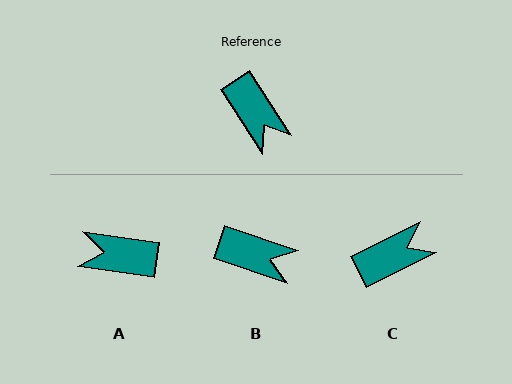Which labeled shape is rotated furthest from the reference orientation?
A, about 131 degrees away.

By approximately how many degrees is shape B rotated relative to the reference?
Approximately 38 degrees counter-clockwise.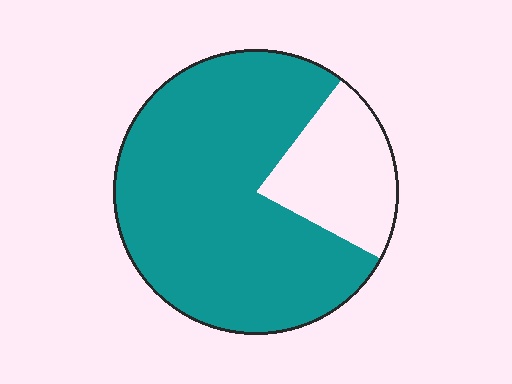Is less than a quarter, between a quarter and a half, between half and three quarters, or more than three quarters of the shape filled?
More than three quarters.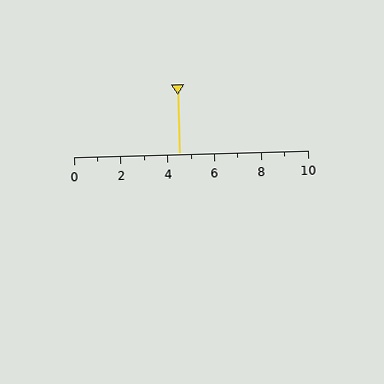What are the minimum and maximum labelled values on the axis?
The axis runs from 0 to 10.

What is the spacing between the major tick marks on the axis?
The major ticks are spaced 2 apart.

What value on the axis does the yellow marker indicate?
The marker indicates approximately 4.5.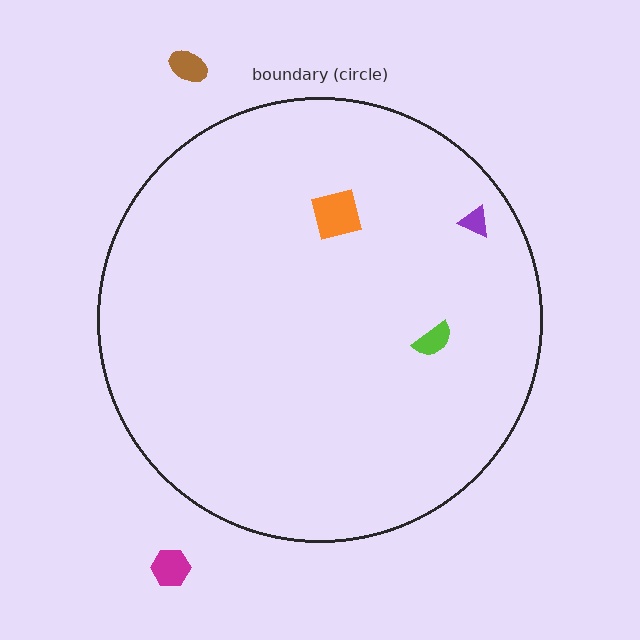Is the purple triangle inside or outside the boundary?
Inside.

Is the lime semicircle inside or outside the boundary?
Inside.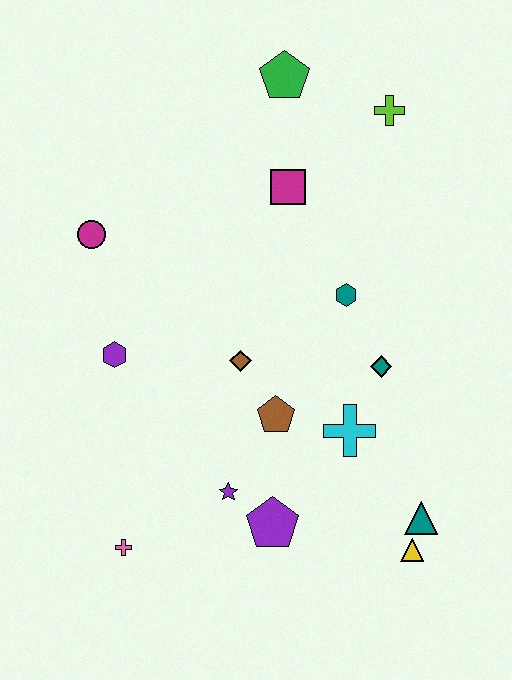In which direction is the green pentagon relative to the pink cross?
The green pentagon is above the pink cross.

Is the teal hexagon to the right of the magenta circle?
Yes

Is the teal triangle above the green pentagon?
No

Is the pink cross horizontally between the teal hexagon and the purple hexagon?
Yes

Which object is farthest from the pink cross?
The lime cross is farthest from the pink cross.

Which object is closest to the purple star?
The purple pentagon is closest to the purple star.